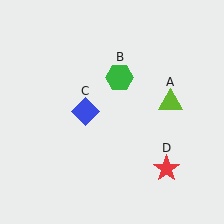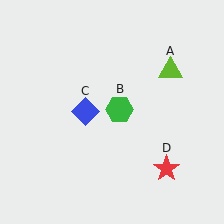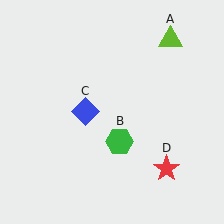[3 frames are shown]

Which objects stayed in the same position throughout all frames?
Blue diamond (object C) and red star (object D) remained stationary.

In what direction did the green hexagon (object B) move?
The green hexagon (object B) moved down.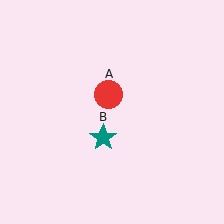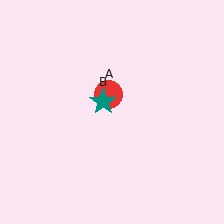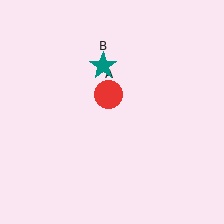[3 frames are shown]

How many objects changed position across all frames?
1 object changed position: teal star (object B).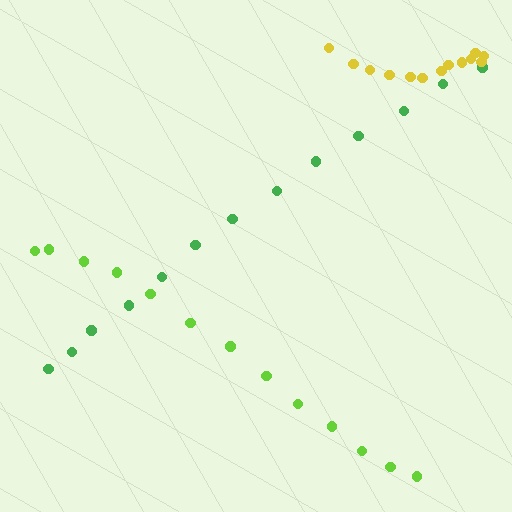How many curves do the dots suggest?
There are 3 distinct paths.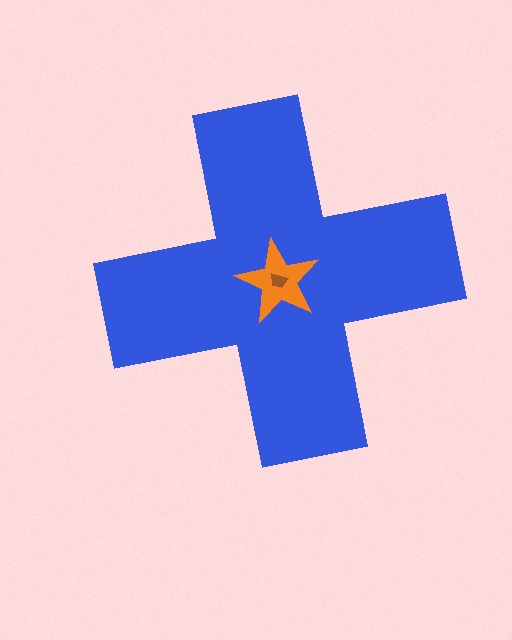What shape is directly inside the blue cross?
The orange star.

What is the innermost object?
The brown trapezoid.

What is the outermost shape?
The blue cross.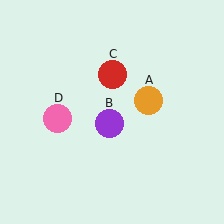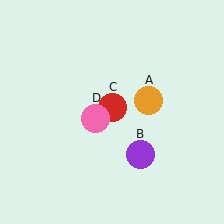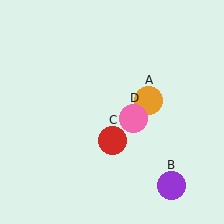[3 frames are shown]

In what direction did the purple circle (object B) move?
The purple circle (object B) moved down and to the right.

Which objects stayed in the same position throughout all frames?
Orange circle (object A) remained stationary.